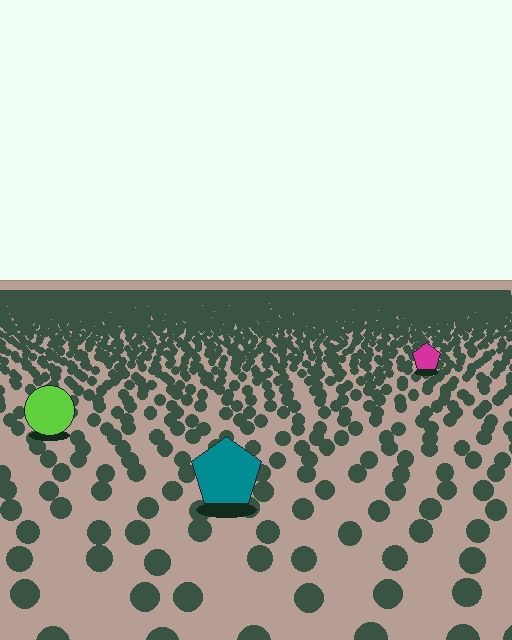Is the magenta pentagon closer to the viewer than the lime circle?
No. The lime circle is closer — you can tell from the texture gradient: the ground texture is coarser near it.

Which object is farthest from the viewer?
The magenta pentagon is farthest from the viewer. It appears smaller and the ground texture around it is denser.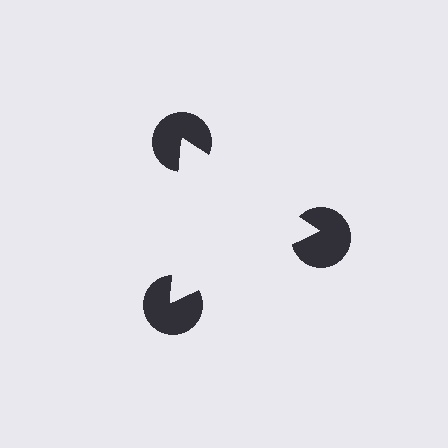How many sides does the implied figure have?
3 sides.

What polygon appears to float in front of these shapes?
An illusory triangle — its edges are inferred from the aligned wedge cuts in the pac-man discs, not physically drawn.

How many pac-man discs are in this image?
There are 3 — one at each vertex of the illusory triangle.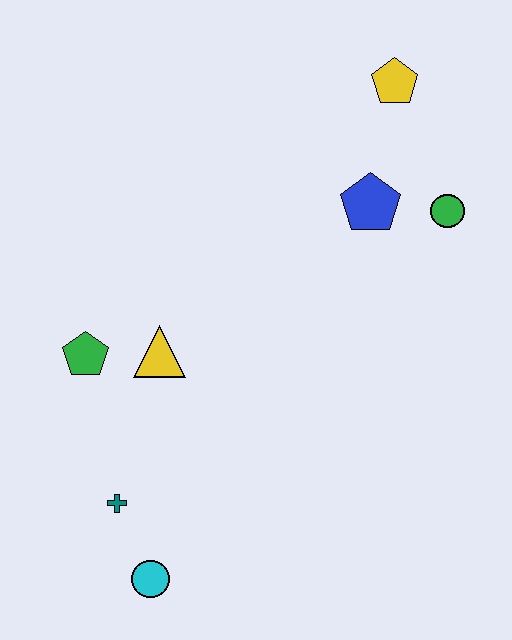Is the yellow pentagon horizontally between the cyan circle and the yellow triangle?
No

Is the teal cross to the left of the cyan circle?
Yes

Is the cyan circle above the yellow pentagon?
No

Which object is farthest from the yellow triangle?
The yellow pentagon is farthest from the yellow triangle.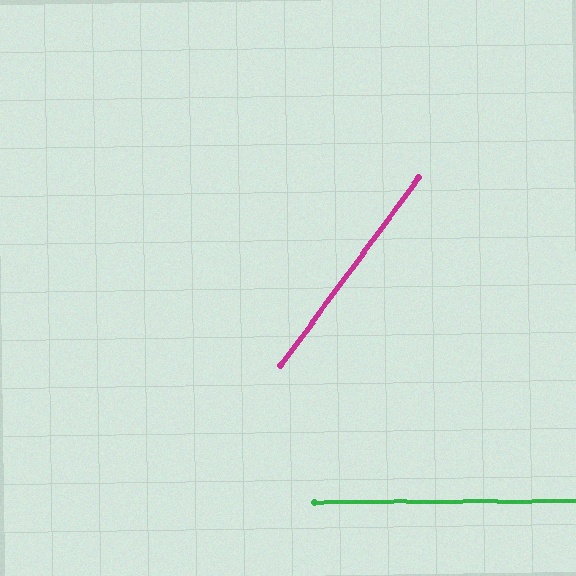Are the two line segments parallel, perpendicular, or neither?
Neither parallel nor perpendicular — they differ by about 54°.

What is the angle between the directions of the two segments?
Approximately 54 degrees.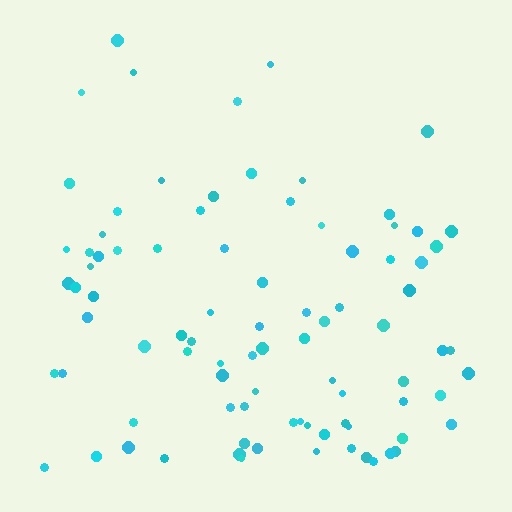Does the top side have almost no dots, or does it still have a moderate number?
Still a moderate number, just noticeably fewer than the bottom.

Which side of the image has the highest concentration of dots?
The bottom.